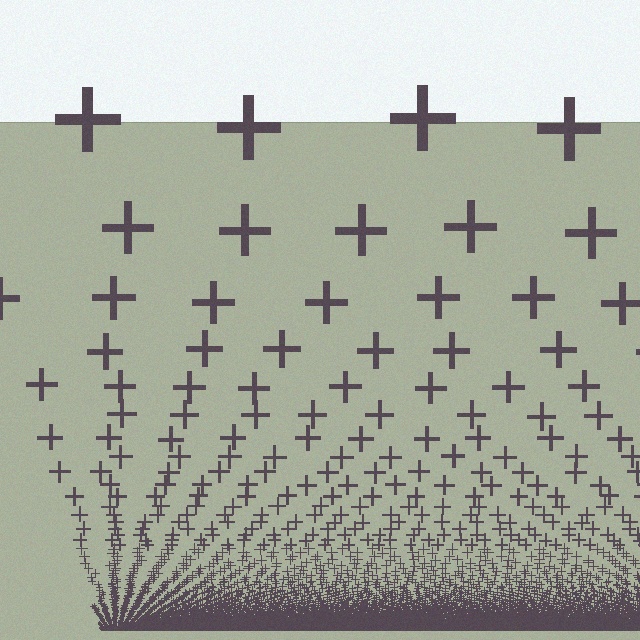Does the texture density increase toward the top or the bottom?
Density increases toward the bottom.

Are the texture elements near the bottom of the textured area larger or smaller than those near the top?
Smaller. The gradient is inverted — elements near the bottom are smaller and denser.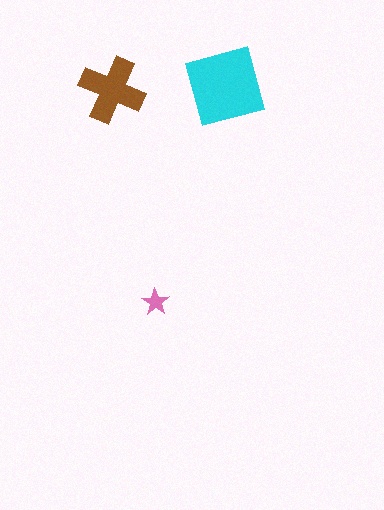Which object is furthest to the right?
The cyan square is rightmost.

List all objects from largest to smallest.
The cyan square, the brown cross, the pink star.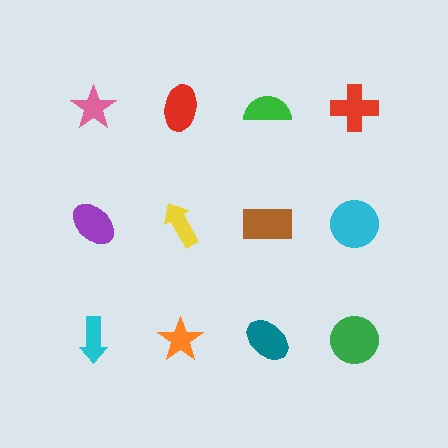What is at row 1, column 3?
A green semicircle.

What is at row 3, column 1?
A cyan arrow.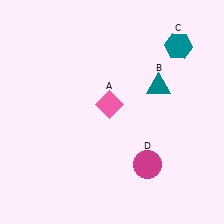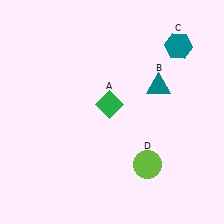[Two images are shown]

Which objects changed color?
A changed from pink to green. D changed from magenta to lime.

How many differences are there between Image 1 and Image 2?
There are 2 differences between the two images.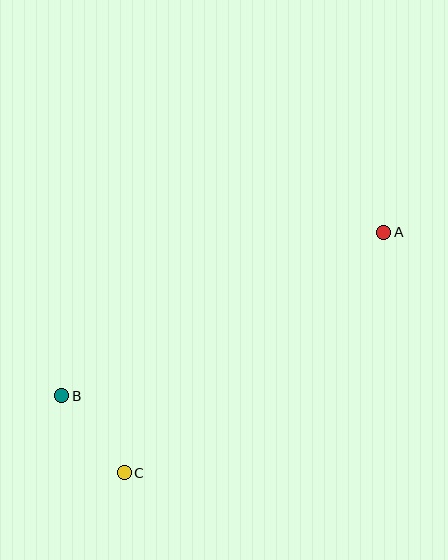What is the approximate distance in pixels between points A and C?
The distance between A and C is approximately 354 pixels.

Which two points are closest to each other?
Points B and C are closest to each other.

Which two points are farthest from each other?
Points A and B are farthest from each other.